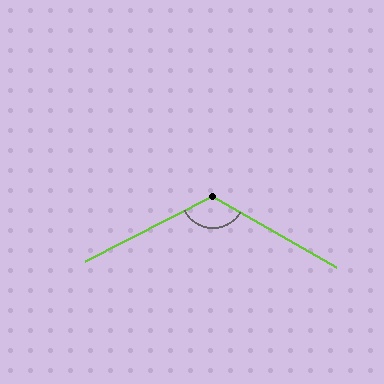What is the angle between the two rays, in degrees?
Approximately 123 degrees.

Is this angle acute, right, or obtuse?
It is obtuse.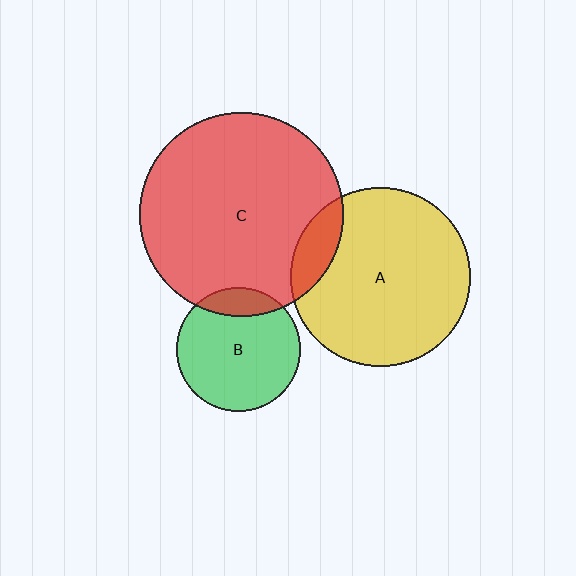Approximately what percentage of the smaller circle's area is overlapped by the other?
Approximately 10%.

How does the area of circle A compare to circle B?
Approximately 2.1 times.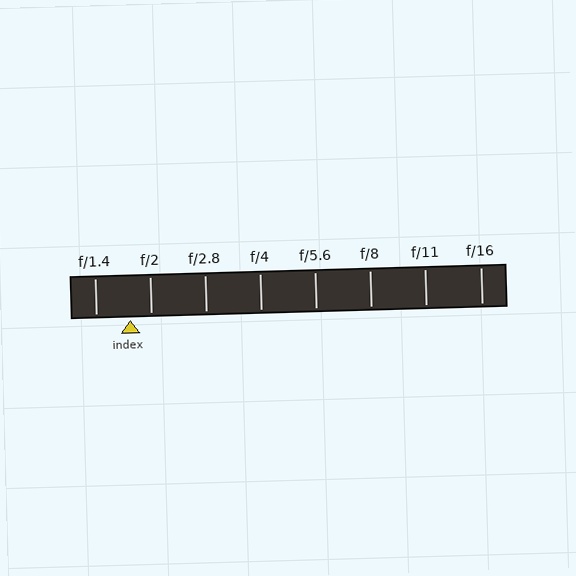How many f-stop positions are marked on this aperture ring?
There are 8 f-stop positions marked.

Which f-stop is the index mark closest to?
The index mark is closest to f/2.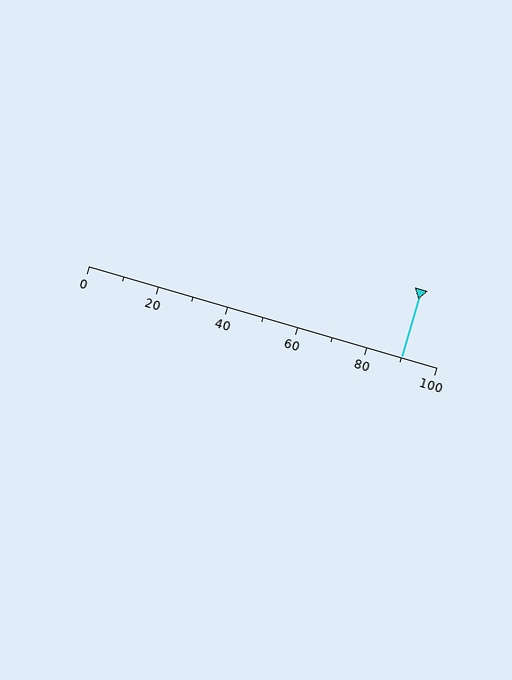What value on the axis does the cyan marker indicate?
The marker indicates approximately 90.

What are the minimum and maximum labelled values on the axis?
The axis runs from 0 to 100.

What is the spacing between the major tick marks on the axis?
The major ticks are spaced 20 apart.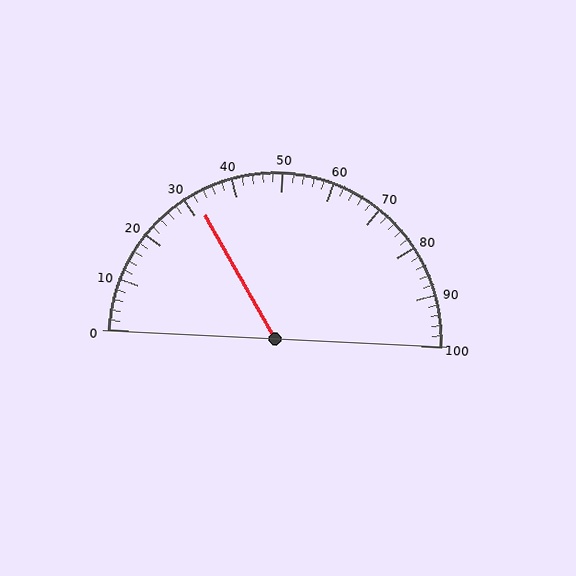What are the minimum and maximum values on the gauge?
The gauge ranges from 0 to 100.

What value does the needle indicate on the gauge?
The needle indicates approximately 32.